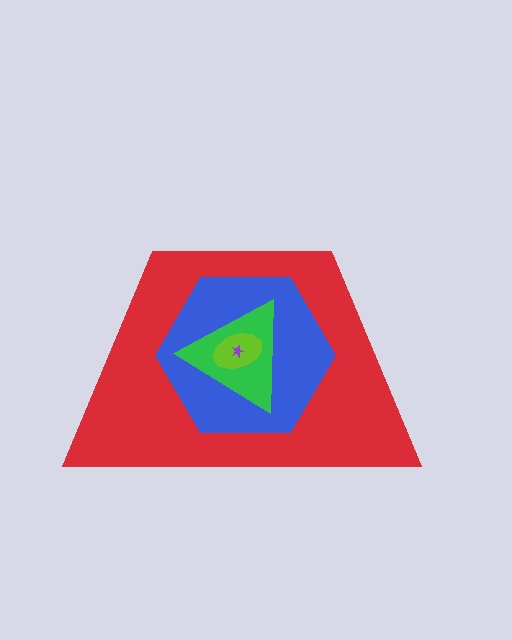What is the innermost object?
The purple star.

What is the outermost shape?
The red trapezoid.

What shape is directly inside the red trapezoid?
The blue hexagon.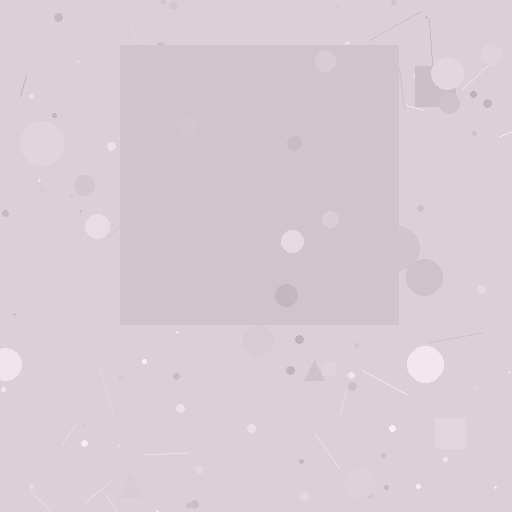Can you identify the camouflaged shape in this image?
The camouflaged shape is a square.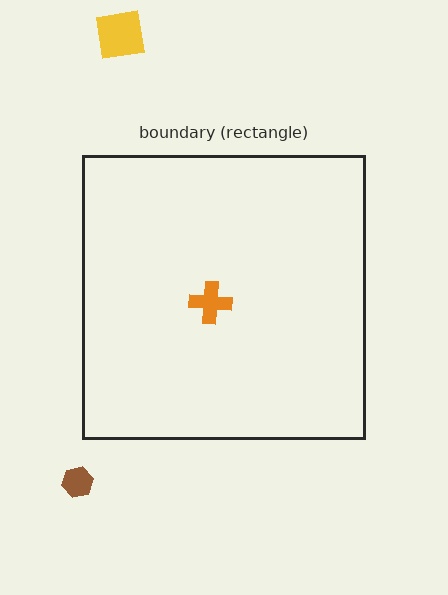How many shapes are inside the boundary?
1 inside, 2 outside.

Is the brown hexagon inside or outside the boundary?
Outside.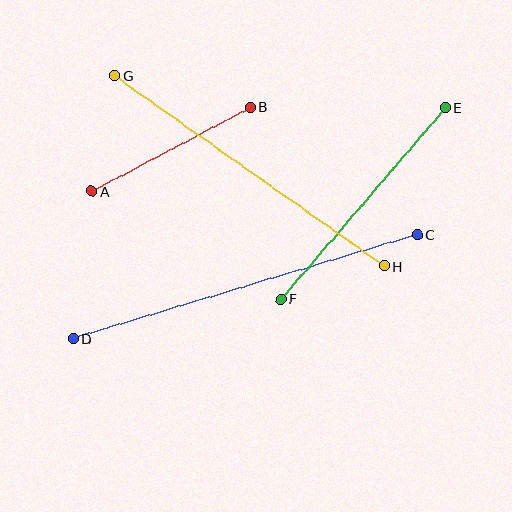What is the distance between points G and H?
The distance is approximately 330 pixels.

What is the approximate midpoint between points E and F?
The midpoint is at approximately (363, 203) pixels.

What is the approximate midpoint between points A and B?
The midpoint is at approximately (171, 149) pixels.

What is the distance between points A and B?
The distance is approximately 179 pixels.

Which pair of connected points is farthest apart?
Points C and D are farthest apart.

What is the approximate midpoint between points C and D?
The midpoint is at approximately (245, 287) pixels.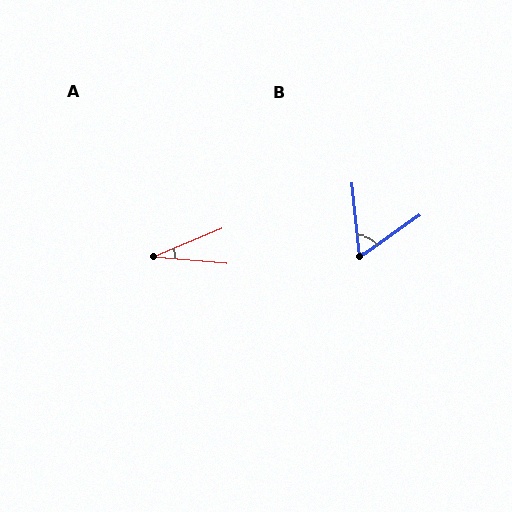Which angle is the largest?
B, at approximately 61 degrees.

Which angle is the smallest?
A, at approximately 28 degrees.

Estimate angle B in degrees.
Approximately 61 degrees.